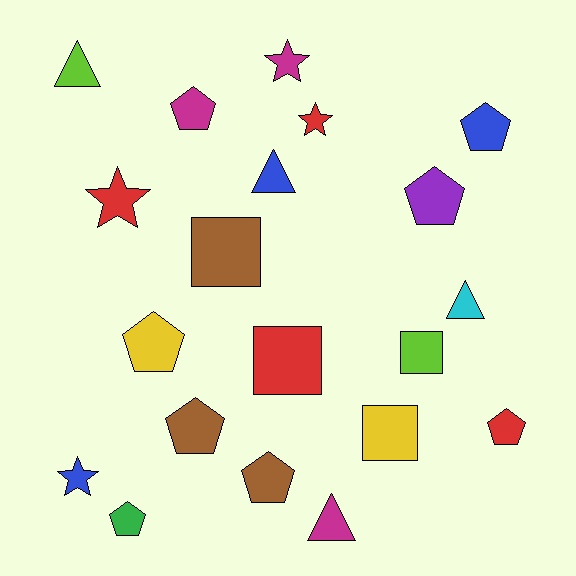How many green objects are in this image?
There is 1 green object.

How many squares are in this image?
There are 4 squares.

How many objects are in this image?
There are 20 objects.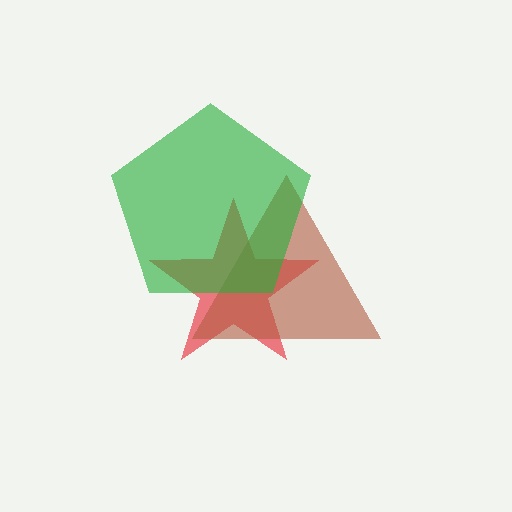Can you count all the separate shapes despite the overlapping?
Yes, there are 3 separate shapes.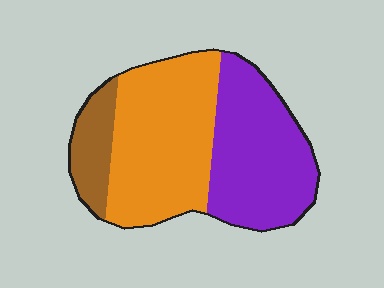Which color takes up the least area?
Brown, at roughly 15%.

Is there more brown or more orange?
Orange.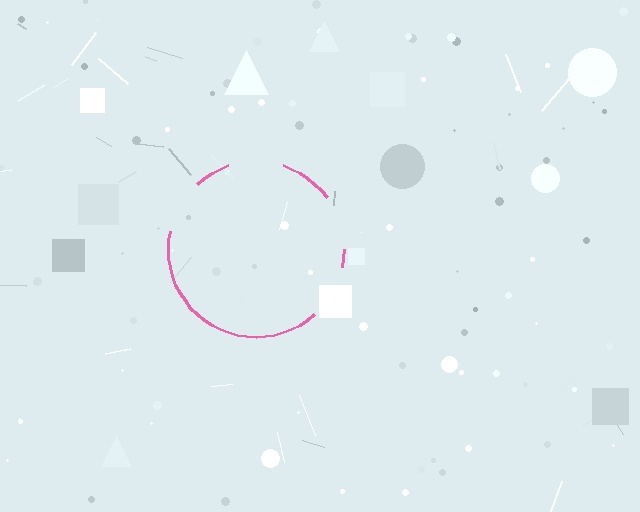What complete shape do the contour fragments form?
The contour fragments form a circle.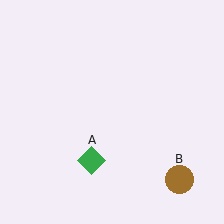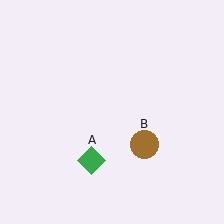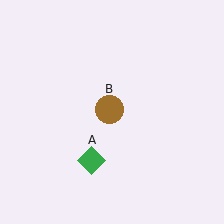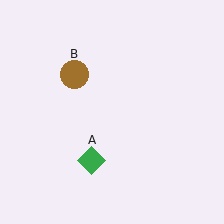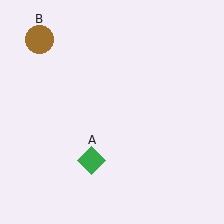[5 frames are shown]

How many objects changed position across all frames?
1 object changed position: brown circle (object B).